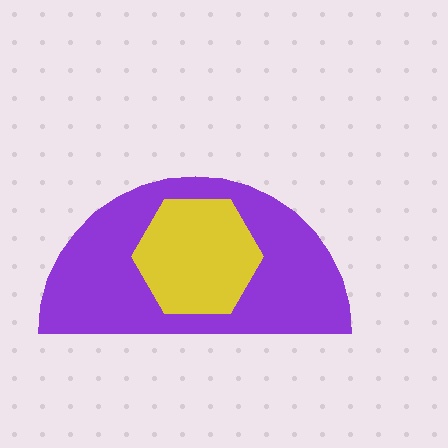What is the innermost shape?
The yellow hexagon.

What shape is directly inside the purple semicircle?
The yellow hexagon.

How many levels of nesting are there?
2.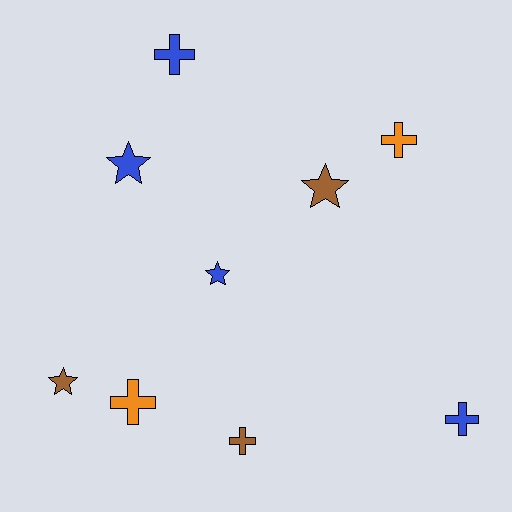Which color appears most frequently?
Blue, with 4 objects.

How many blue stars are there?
There are 2 blue stars.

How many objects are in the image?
There are 9 objects.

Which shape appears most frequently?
Cross, with 5 objects.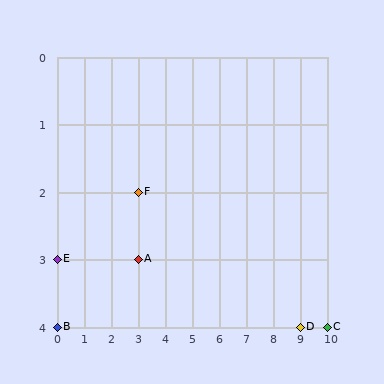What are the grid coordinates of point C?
Point C is at grid coordinates (10, 4).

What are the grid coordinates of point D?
Point D is at grid coordinates (9, 4).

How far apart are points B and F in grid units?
Points B and F are 3 columns and 2 rows apart (about 3.6 grid units diagonally).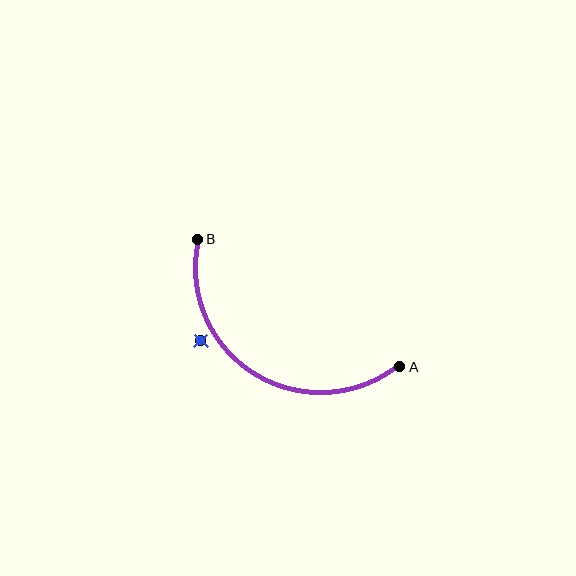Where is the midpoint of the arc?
The arc midpoint is the point on the curve farthest from the straight line joining A and B. It sits below that line.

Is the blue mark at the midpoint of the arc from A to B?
No — the blue mark does not lie on the arc at all. It sits slightly outside the curve.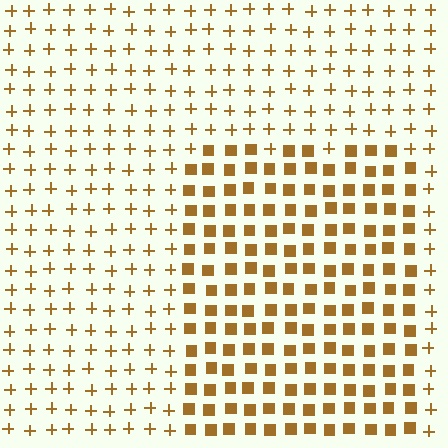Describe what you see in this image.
The image is filled with small brown elements arranged in a uniform grid. A rectangle-shaped region contains squares, while the surrounding area contains plus signs. The boundary is defined purely by the change in element shape.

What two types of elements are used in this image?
The image uses squares inside the rectangle region and plus signs outside it.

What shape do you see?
I see a rectangle.